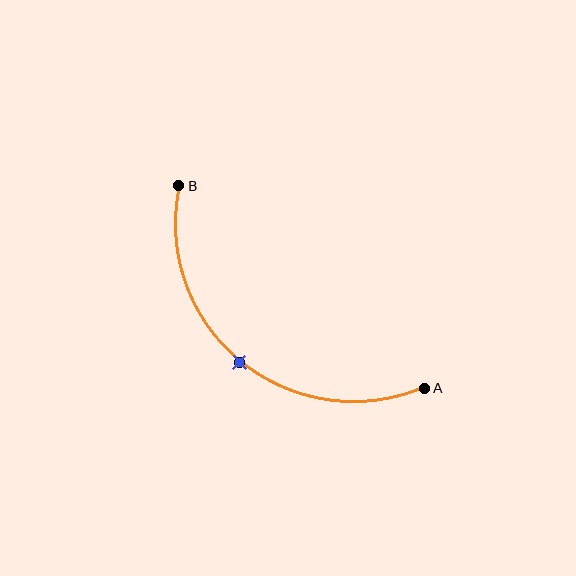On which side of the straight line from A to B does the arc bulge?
The arc bulges below and to the left of the straight line connecting A and B.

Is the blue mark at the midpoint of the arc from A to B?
Yes. The blue mark lies on the arc at equal arc-length from both A and B — it is the arc midpoint.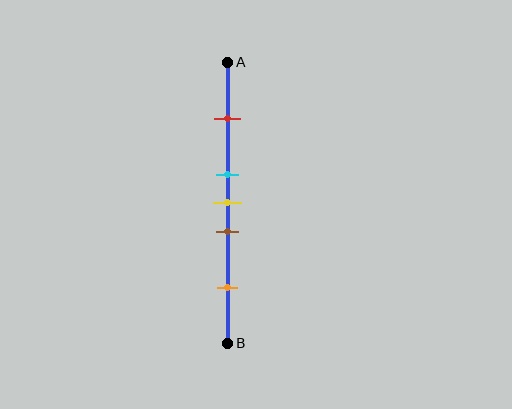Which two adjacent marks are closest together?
The cyan and yellow marks are the closest adjacent pair.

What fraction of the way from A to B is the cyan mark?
The cyan mark is approximately 40% (0.4) of the way from A to B.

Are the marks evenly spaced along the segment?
No, the marks are not evenly spaced.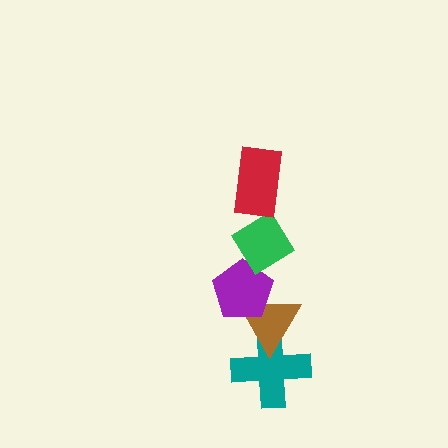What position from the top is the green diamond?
The green diamond is 2nd from the top.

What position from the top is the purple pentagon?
The purple pentagon is 3rd from the top.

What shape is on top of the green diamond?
The red rectangle is on top of the green diamond.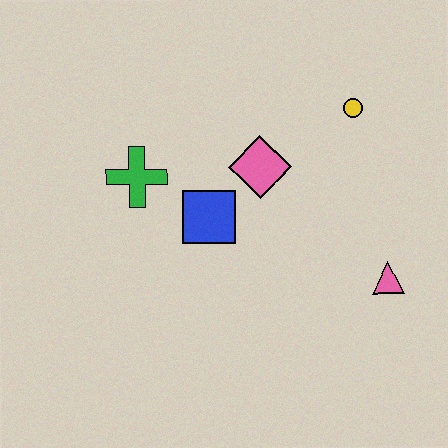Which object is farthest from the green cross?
The pink triangle is farthest from the green cross.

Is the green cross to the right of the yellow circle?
No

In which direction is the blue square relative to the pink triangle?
The blue square is to the left of the pink triangle.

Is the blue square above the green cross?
No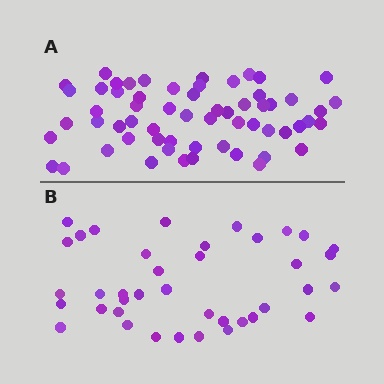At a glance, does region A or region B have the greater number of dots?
Region A (the top region) has more dots.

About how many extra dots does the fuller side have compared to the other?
Region A has approximately 20 more dots than region B.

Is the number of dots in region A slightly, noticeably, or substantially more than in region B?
Region A has substantially more. The ratio is roughly 1.5 to 1.